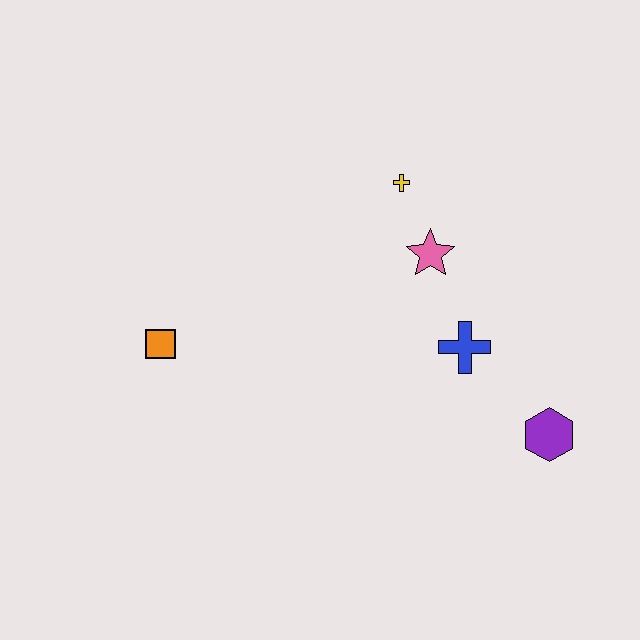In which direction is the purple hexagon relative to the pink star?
The purple hexagon is below the pink star.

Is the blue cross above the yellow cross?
No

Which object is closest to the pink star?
The yellow cross is closest to the pink star.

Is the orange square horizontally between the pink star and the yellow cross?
No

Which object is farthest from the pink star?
The orange square is farthest from the pink star.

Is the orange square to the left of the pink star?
Yes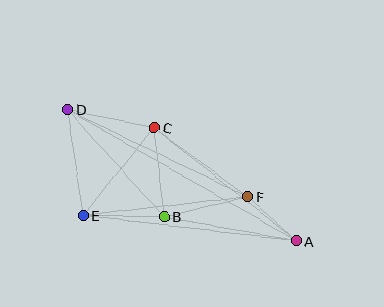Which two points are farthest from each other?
Points A and D are farthest from each other.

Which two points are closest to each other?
Points A and F are closest to each other.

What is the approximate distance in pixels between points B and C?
The distance between B and C is approximately 89 pixels.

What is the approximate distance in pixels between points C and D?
The distance between C and D is approximately 88 pixels.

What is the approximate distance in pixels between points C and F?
The distance between C and F is approximately 117 pixels.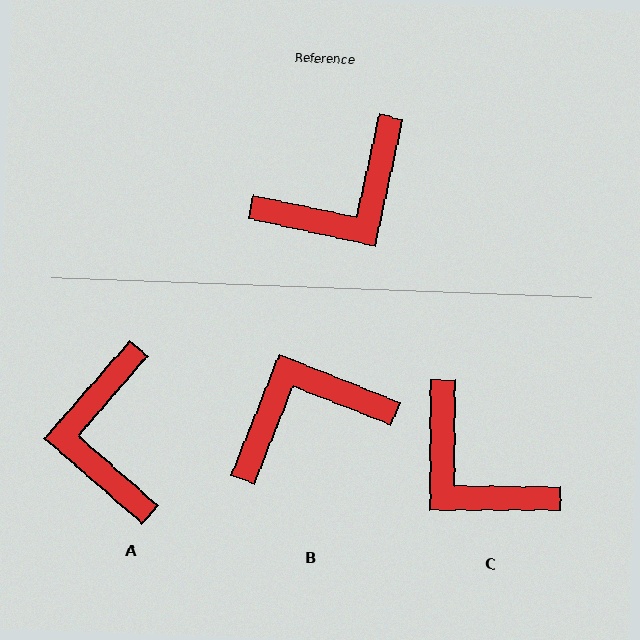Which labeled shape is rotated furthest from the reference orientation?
B, about 170 degrees away.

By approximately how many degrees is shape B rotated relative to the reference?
Approximately 170 degrees counter-clockwise.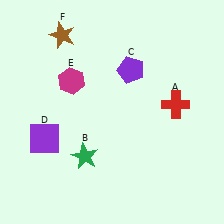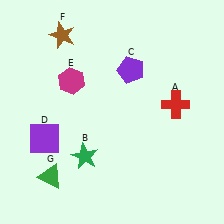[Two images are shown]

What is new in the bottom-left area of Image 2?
A green triangle (G) was added in the bottom-left area of Image 2.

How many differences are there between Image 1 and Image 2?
There is 1 difference between the two images.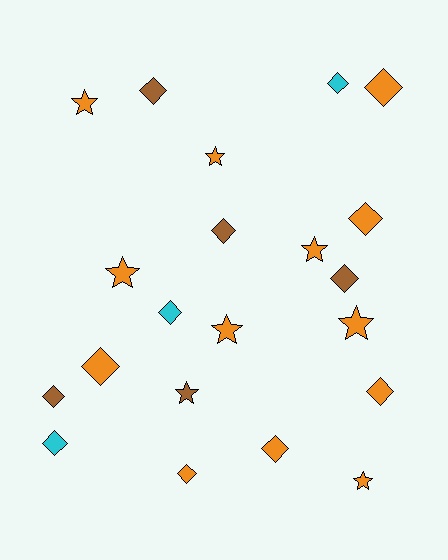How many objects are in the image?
There are 21 objects.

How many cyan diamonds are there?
There are 3 cyan diamonds.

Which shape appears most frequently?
Diamond, with 13 objects.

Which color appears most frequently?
Orange, with 13 objects.